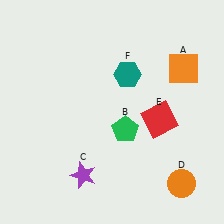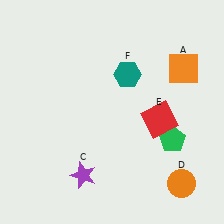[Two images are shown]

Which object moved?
The green pentagon (B) moved right.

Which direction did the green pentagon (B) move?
The green pentagon (B) moved right.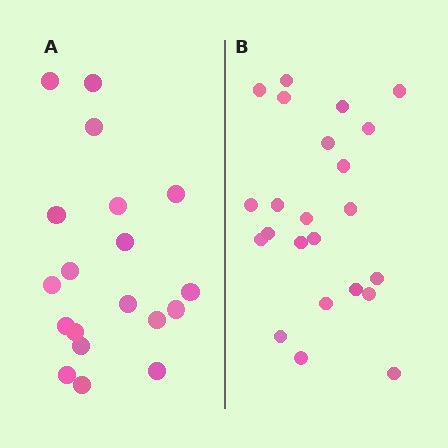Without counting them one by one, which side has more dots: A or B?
Region B (the right region) has more dots.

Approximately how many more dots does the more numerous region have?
Region B has about 4 more dots than region A.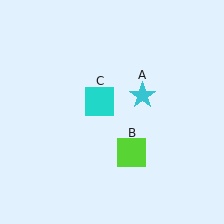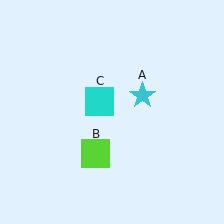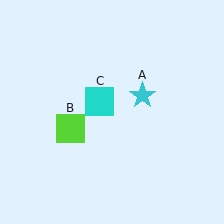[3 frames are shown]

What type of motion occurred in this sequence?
The lime square (object B) rotated clockwise around the center of the scene.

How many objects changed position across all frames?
1 object changed position: lime square (object B).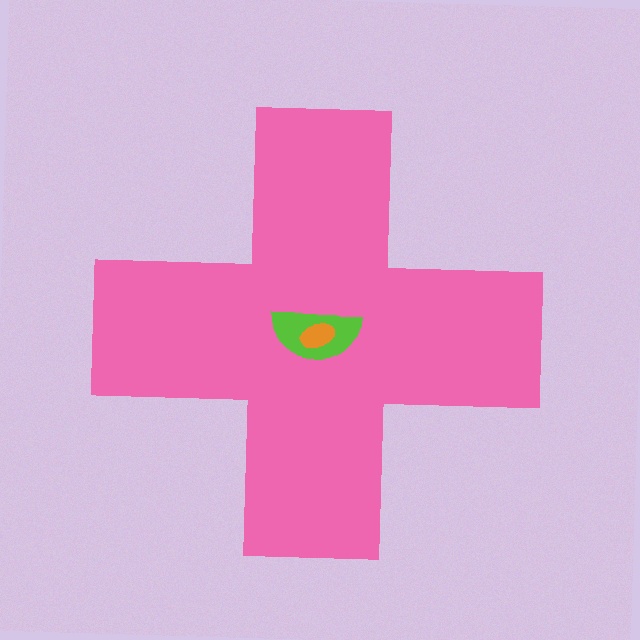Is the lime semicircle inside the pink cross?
Yes.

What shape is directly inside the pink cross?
The lime semicircle.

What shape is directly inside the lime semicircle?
The orange ellipse.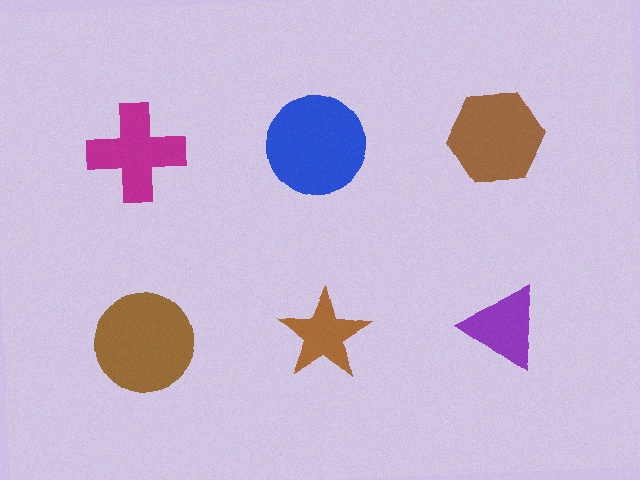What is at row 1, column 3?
A brown hexagon.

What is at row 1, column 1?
A magenta cross.